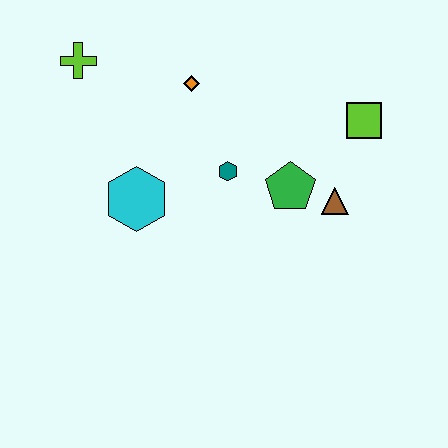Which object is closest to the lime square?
The brown triangle is closest to the lime square.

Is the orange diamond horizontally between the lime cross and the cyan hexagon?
No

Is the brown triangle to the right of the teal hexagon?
Yes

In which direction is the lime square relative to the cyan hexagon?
The lime square is to the right of the cyan hexagon.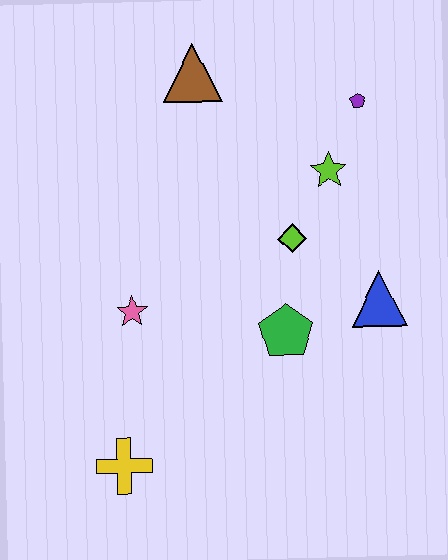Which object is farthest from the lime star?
The yellow cross is farthest from the lime star.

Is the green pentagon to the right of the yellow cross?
Yes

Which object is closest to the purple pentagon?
The lime star is closest to the purple pentagon.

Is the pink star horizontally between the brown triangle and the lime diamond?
No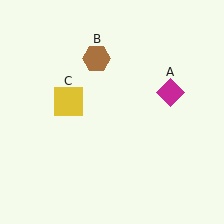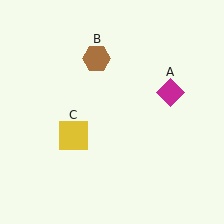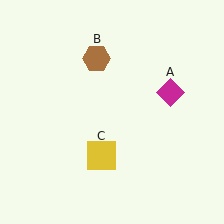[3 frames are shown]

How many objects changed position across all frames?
1 object changed position: yellow square (object C).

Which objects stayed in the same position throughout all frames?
Magenta diamond (object A) and brown hexagon (object B) remained stationary.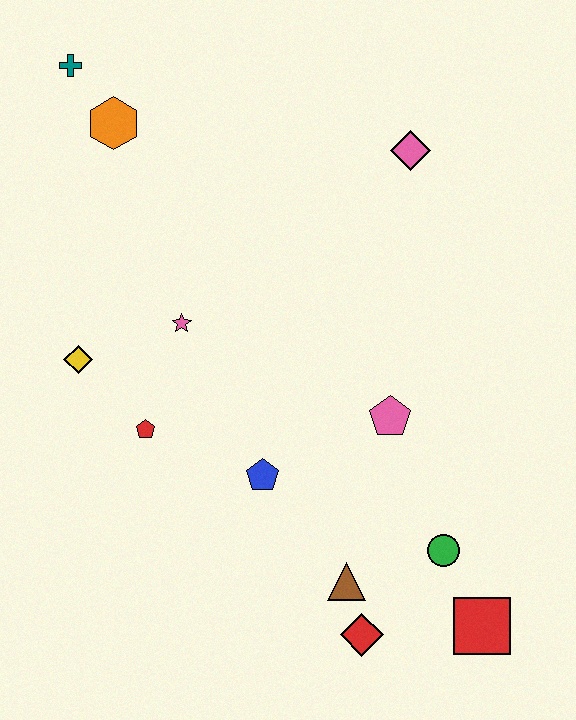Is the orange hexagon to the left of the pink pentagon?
Yes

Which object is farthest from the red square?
The teal cross is farthest from the red square.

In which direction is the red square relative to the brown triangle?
The red square is to the right of the brown triangle.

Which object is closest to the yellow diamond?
The red pentagon is closest to the yellow diamond.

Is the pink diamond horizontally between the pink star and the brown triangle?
No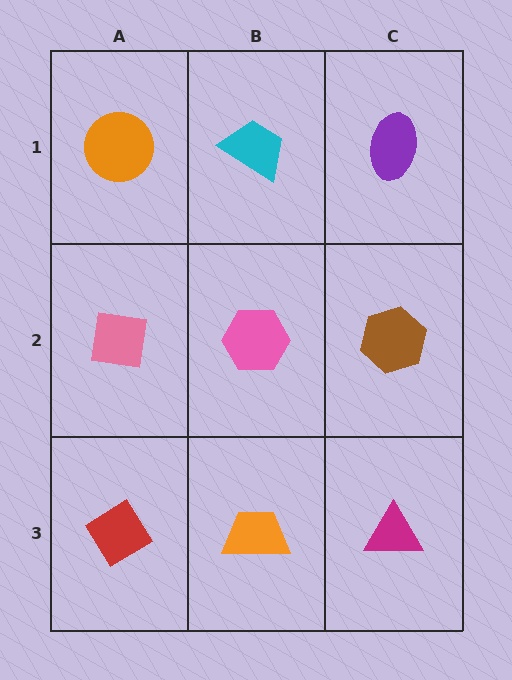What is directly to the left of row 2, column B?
A pink square.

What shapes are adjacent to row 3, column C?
A brown hexagon (row 2, column C), an orange trapezoid (row 3, column B).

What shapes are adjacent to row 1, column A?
A pink square (row 2, column A), a cyan trapezoid (row 1, column B).